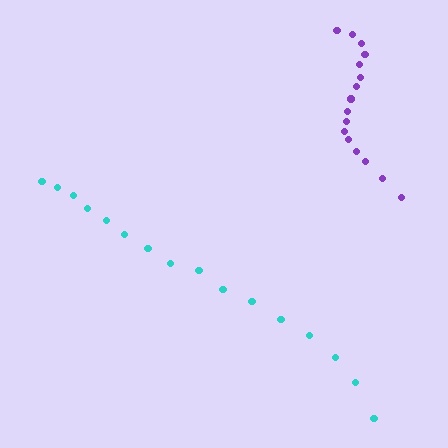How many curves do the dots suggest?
There are 2 distinct paths.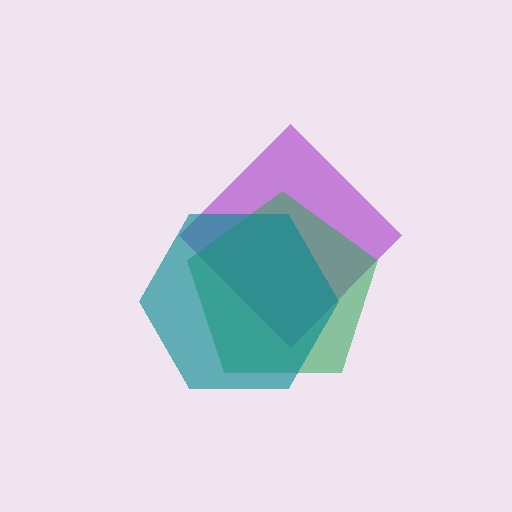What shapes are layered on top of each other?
The layered shapes are: a purple diamond, a green pentagon, a teal hexagon.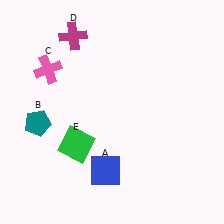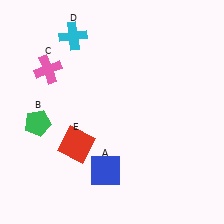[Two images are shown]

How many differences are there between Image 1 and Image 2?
There are 3 differences between the two images.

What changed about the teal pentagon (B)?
In Image 1, B is teal. In Image 2, it changed to green.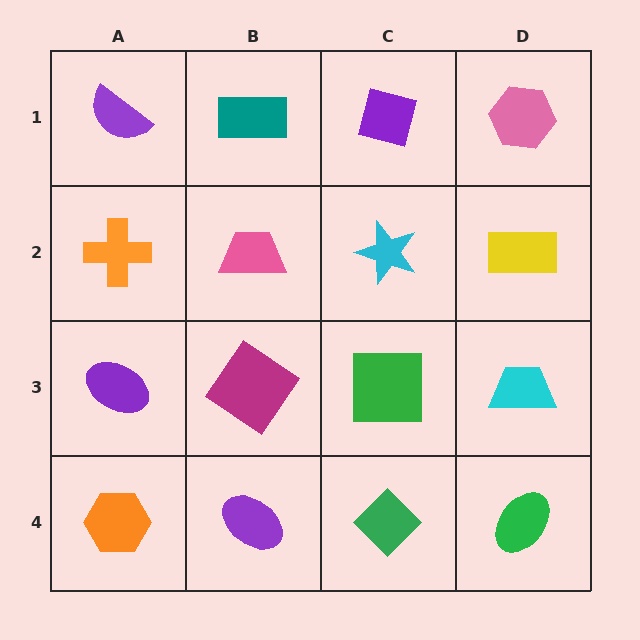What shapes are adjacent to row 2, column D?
A pink hexagon (row 1, column D), a cyan trapezoid (row 3, column D), a cyan star (row 2, column C).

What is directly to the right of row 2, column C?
A yellow rectangle.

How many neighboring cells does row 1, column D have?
2.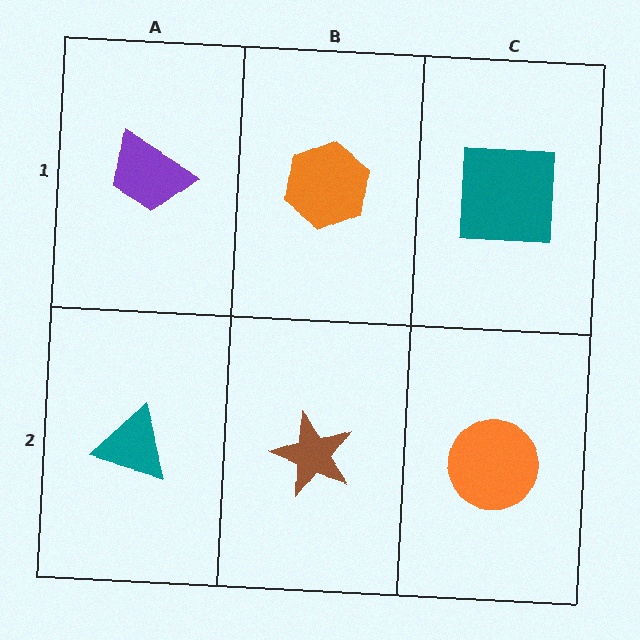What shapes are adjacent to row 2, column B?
An orange hexagon (row 1, column B), a teal triangle (row 2, column A), an orange circle (row 2, column C).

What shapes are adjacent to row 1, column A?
A teal triangle (row 2, column A), an orange hexagon (row 1, column B).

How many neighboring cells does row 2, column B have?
3.